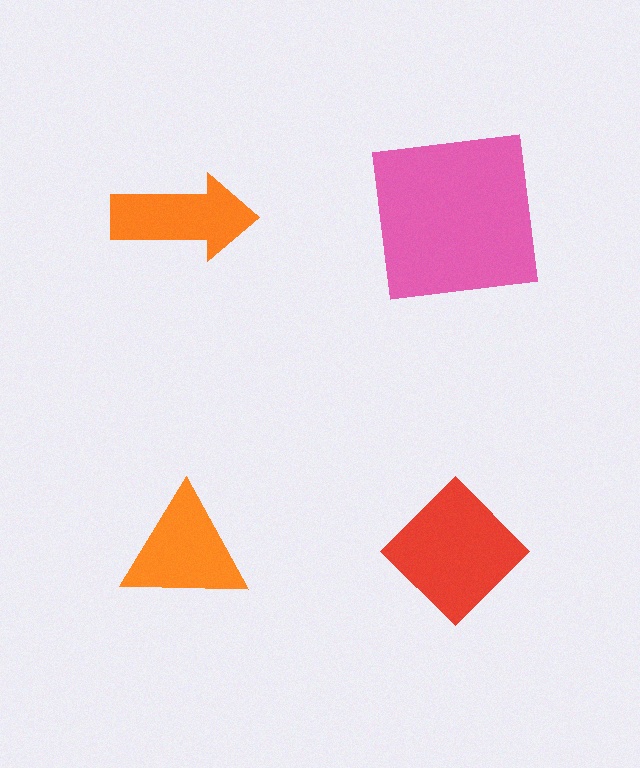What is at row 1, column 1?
An orange arrow.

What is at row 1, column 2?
A pink square.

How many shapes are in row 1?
2 shapes.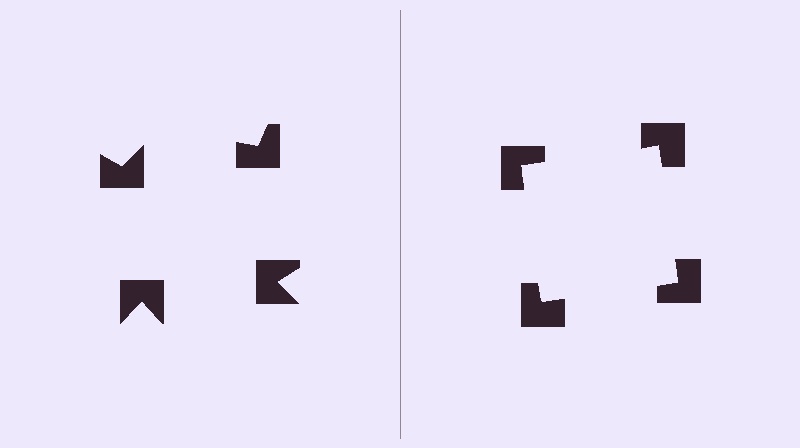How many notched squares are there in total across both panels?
8 — 4 on each side.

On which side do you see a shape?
An illusory square appears on the right side. On the left side the wedge cuts are rotated, so no coherent shape forms.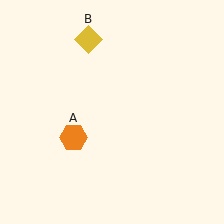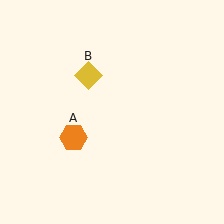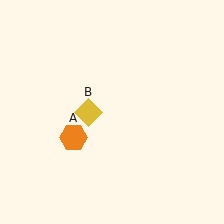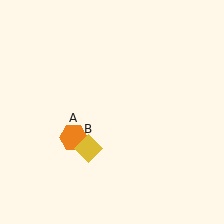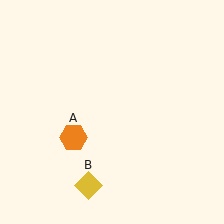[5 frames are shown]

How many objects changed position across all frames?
1 object changed position: yellow diamond (object B).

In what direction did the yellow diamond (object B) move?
The yellow diamond (object B) moved down.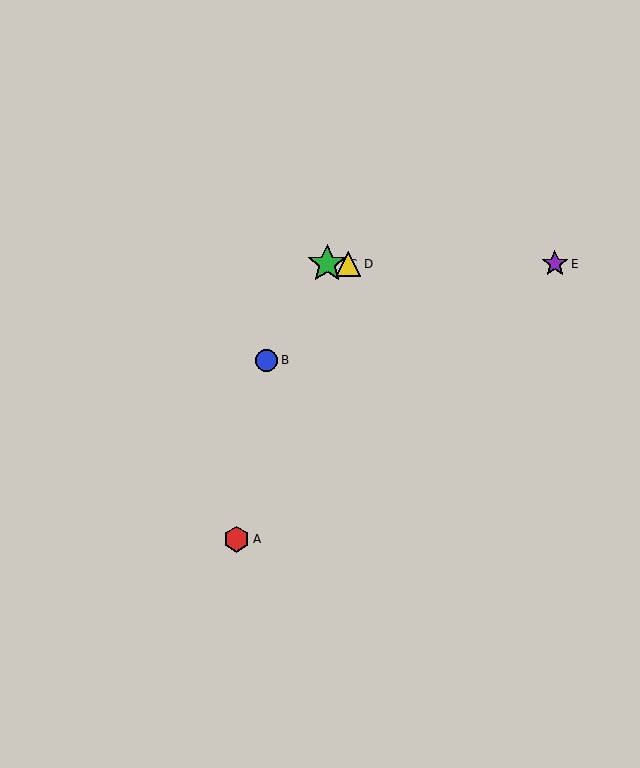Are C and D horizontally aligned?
Yes, both are at y≈264.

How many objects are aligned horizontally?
3 objects (C, D, E) are aligned horizontally.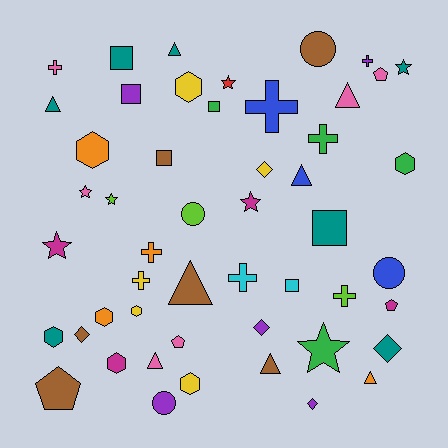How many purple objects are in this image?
There are 5 purple objects.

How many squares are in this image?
There are 6 squares.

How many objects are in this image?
There are 50 objects.